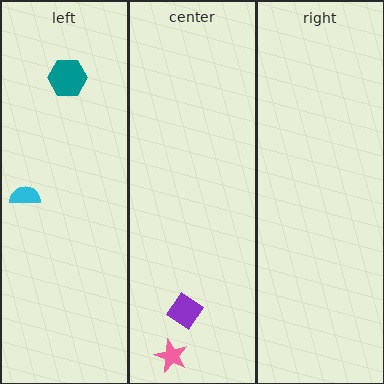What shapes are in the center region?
The pink star, the purple diamond.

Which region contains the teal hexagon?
The left region.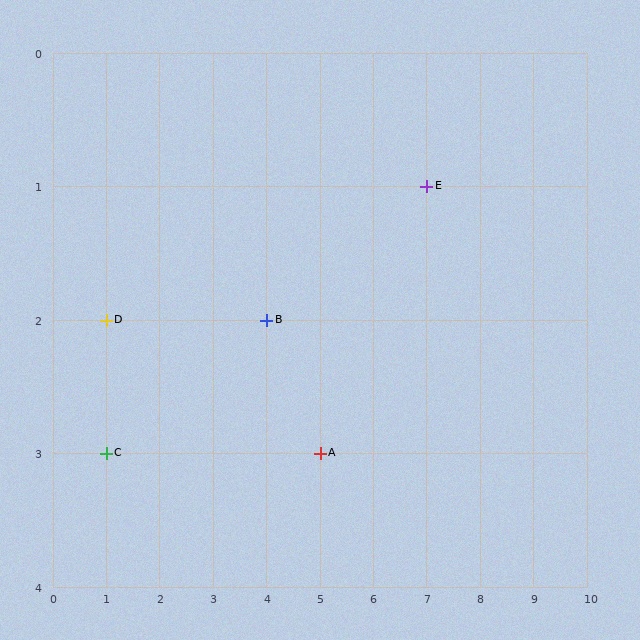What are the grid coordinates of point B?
Point B is at grid coordinates (4, 2).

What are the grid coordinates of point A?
Point A is at grid coordinates (5, 3).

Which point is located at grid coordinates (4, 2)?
Point B is at (4, 2).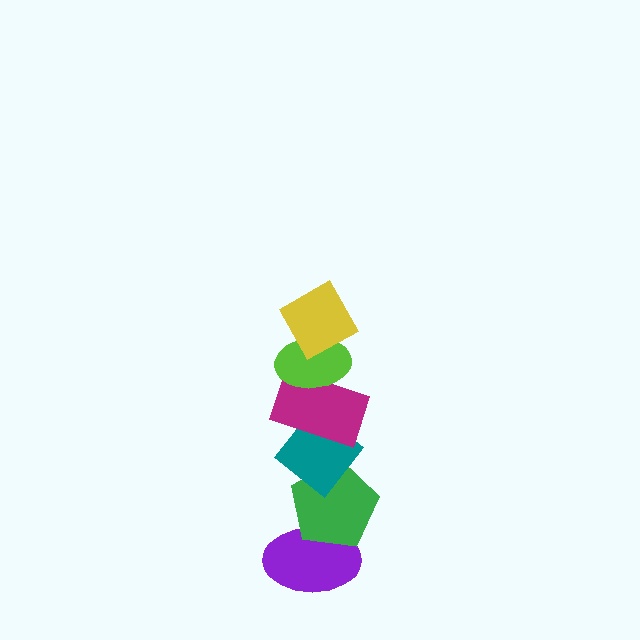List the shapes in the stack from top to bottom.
From top to bottom: the yellow diamond, the lime ellipse, the magenta rectangle, the teal diamond, the green pentagon, the purple ellipse.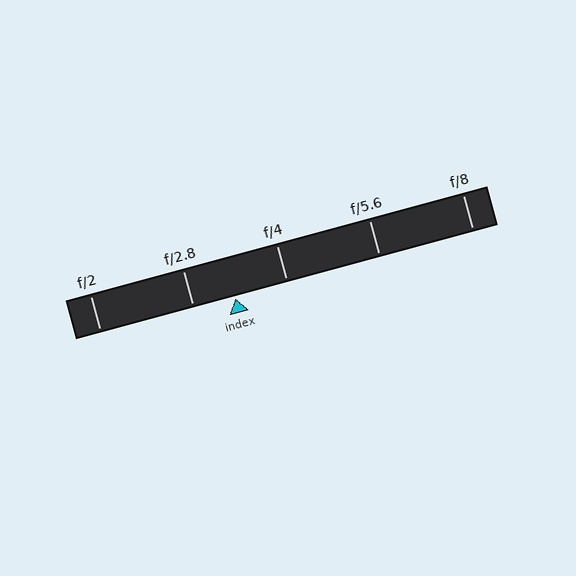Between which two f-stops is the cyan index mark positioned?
The index mark is between f/2.8 and f/4.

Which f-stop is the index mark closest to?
The index mark is closest to f/2.8.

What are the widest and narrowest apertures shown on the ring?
The widest aperture shown is f/2 and the narrowest is f/8.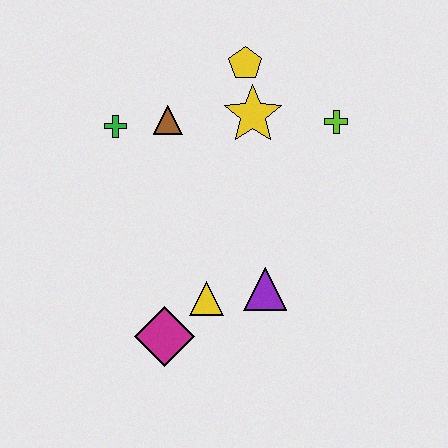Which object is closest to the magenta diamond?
The yellow triangle is closest to the magenta diamond.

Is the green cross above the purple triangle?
Yes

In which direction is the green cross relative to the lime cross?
The green cross is to the left of the lime cross.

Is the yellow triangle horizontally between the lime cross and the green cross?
Yes